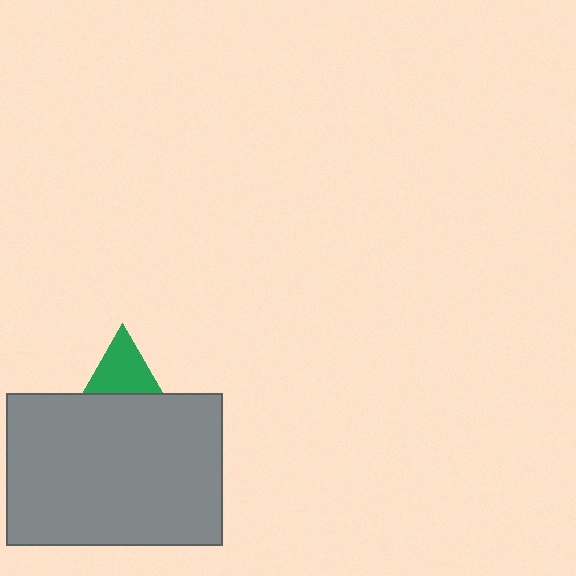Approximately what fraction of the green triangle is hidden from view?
Roughly 52% of the green triangle is hidden behind the gray rectangle.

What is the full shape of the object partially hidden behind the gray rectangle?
The partially hidden object is a green triangle.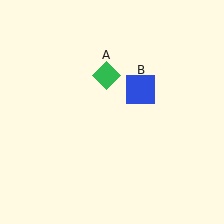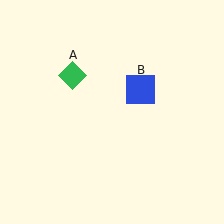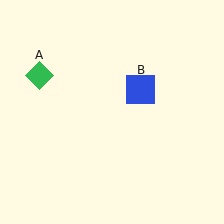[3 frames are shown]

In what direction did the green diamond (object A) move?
The green diamond (object A) moved left.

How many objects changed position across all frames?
1 object changed position: green diamond (object A).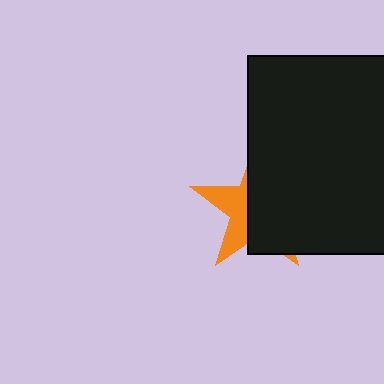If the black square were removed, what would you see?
You would see the complete orange star.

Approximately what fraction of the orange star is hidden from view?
Roughly 63% of the orange star is hidden behind the black square.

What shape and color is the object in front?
The object in front is a black square.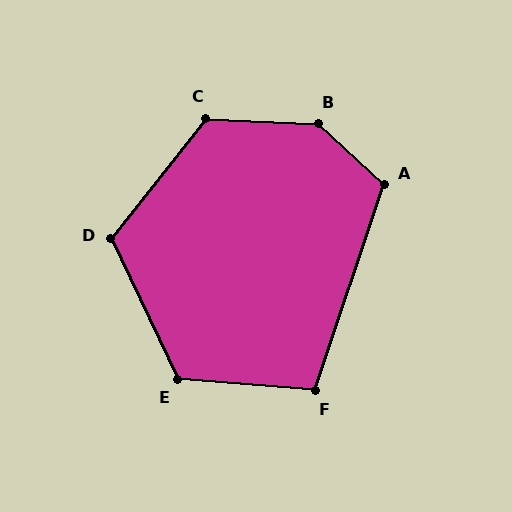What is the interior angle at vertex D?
Approximately 116 degrees (obtuse).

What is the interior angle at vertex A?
Approximately 115 degrees (obtuse).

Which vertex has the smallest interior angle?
F, at approximately 104 degrees.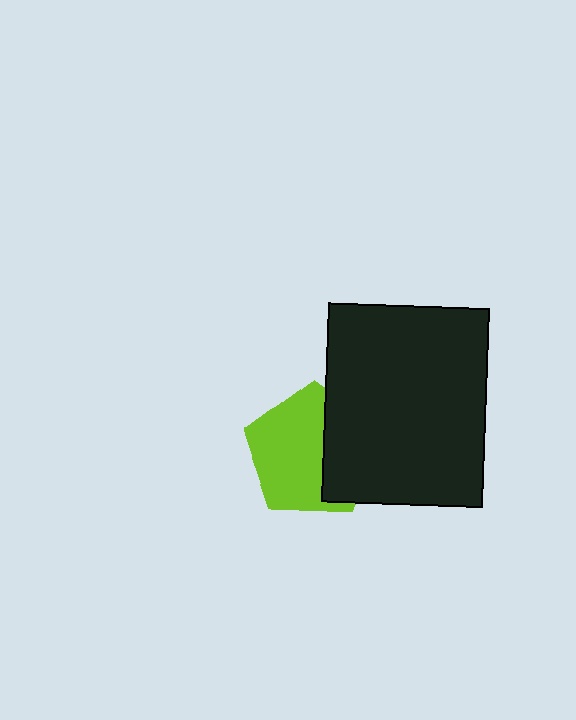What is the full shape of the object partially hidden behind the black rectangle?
The partially hidden object is a lime pentagon.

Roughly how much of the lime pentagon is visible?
About half of it is visible (roughly 63%).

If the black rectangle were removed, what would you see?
You would see the complete lime pentagon.